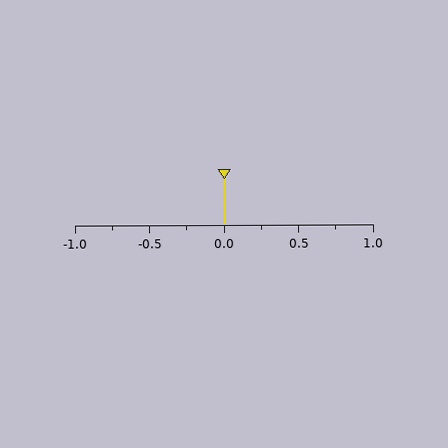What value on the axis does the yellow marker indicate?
The marker indicates approximately 0.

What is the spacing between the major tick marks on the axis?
The major ticks are spaced 0.5 apart.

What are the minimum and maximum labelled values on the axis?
The axis runs from -1.0 to 1.0.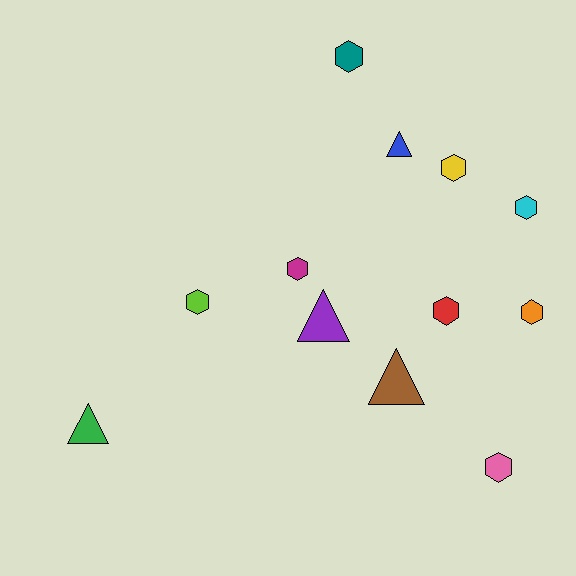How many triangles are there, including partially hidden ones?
There are 4 triangles.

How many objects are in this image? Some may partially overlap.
There are 12 objects.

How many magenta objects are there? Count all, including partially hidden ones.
There is 1 magenta object.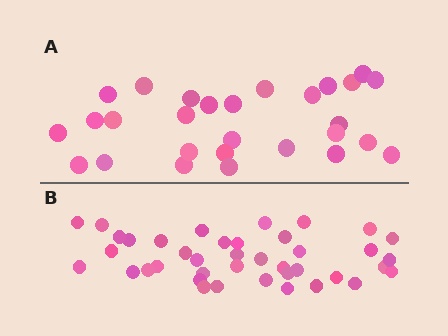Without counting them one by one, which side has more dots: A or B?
Region B (the bottom region) has more dots.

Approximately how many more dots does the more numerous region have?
Region B has roughly 12 or so more dots than region A.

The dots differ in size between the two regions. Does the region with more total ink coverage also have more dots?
No. Region A has more total ink coverage because its dots are larger, but region B actually contains more individual dots. Total area can be misleading — the number of items is what matters here.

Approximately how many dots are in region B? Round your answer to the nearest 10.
About 40 dots.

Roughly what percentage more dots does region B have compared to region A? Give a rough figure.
About 45% more.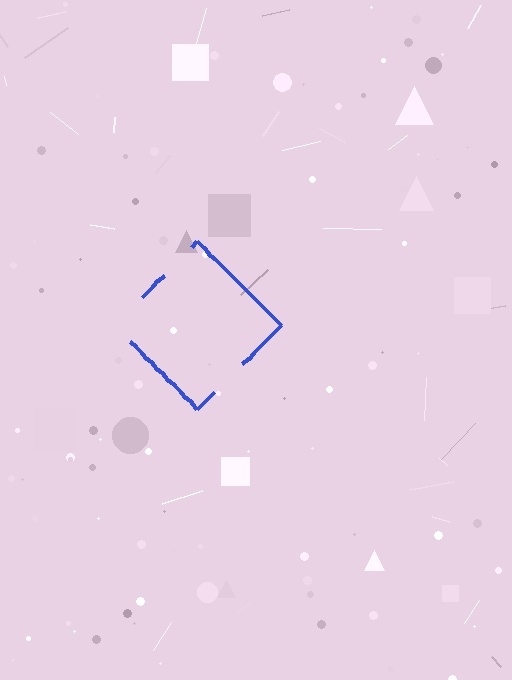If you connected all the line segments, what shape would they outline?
They would outline a diamond.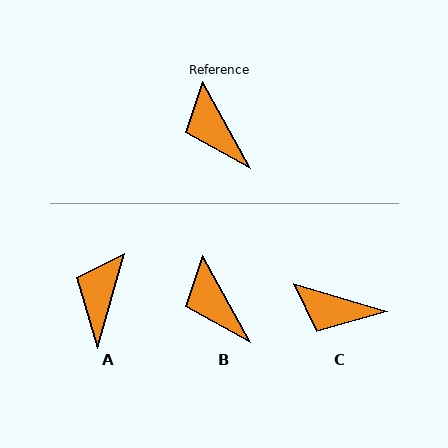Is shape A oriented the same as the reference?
No, it is off by about 45 degrees.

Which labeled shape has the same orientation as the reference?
B.